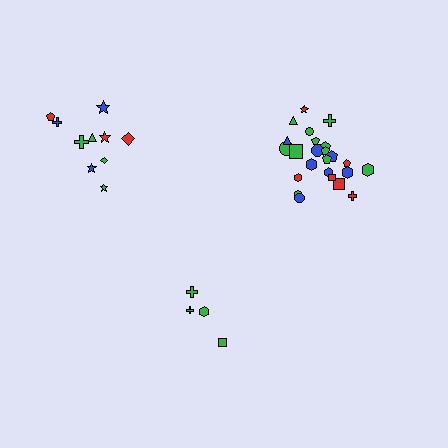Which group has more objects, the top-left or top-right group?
The top-right group.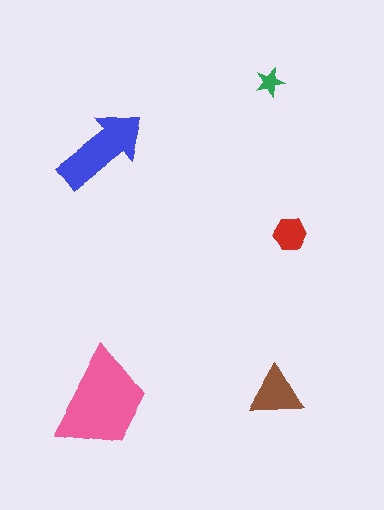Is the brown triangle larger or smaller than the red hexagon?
Larger.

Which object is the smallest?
The green star.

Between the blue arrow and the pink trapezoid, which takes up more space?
The pink trapezoid.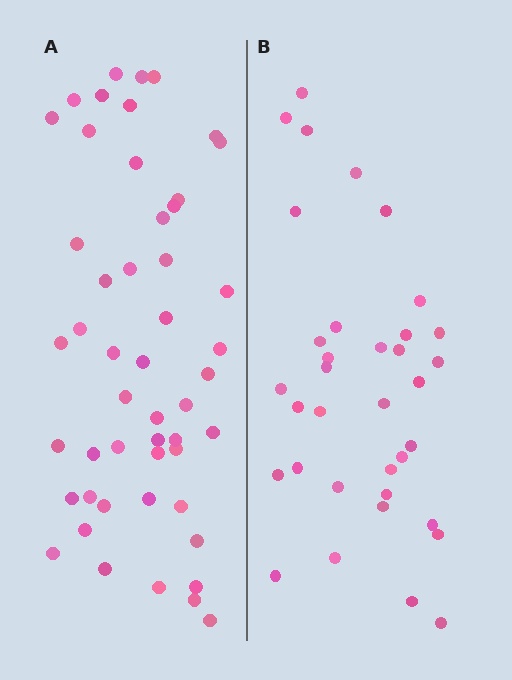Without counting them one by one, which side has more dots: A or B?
Region A (the left region) has more dots.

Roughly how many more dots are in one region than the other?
Region A has approximately 15 more dots than region B.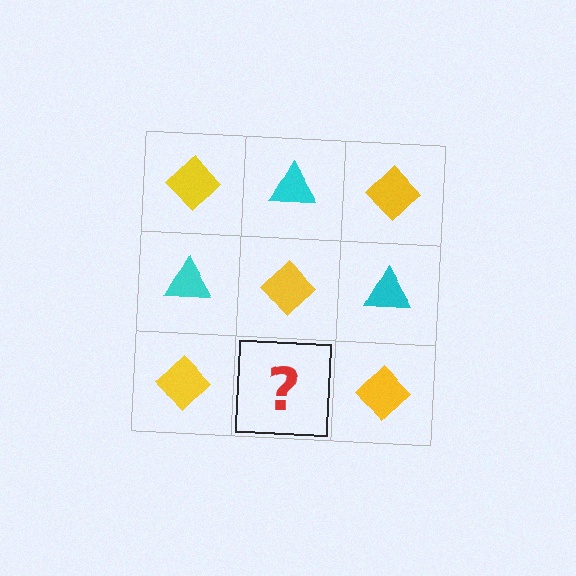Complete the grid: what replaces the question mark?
The question mark should be replaced with a cyan triangle.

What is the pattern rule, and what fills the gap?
The rule is that it alternates yellow diamond and cyan triangle in a checkerboard pattern. The gap should be filled with a cyan triangle.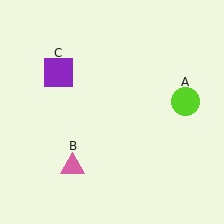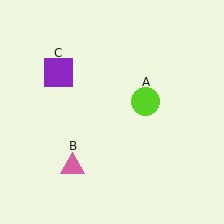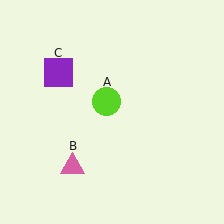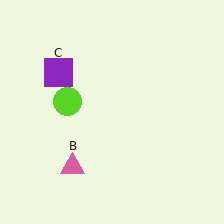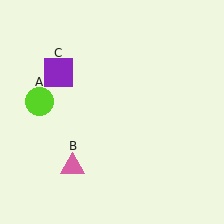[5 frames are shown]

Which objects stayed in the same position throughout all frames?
Pink triangle (object B) and purple square (object C) remained stationary.